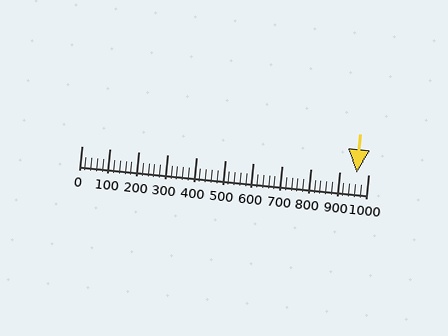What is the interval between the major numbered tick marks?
The major tick marks are spaced 100 units apart.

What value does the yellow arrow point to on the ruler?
The yellow arrow points to approximately 960.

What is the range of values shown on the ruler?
The ruler shows values from 0 to 1000.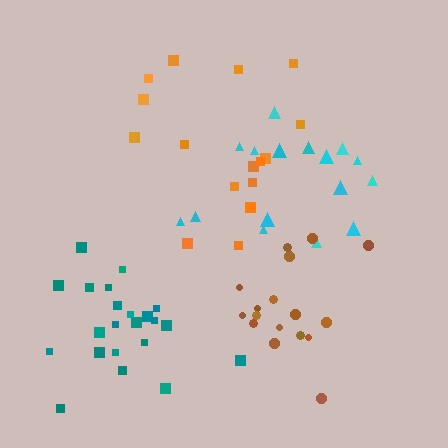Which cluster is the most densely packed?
Brown.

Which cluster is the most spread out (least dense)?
Orange.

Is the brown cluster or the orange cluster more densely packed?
Brown.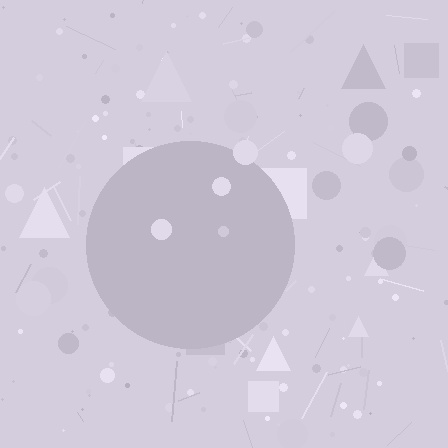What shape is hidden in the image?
A circle is hidden in the image.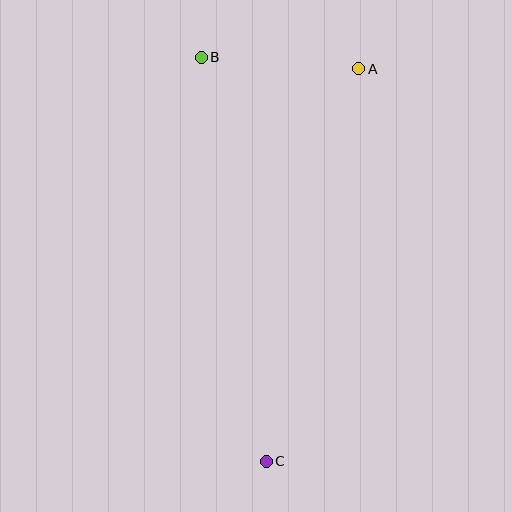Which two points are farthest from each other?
Points B and C are farthest from each other.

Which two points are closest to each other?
Points A and B are closest to each other.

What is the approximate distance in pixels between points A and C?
The distance between A and C is approximately 403 pixels.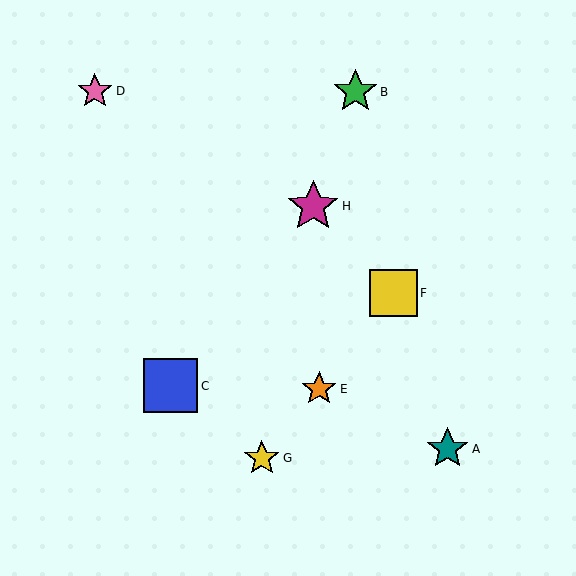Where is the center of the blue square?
The center of the blue square is at (171, 386).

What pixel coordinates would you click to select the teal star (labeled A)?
Click at (447, 449) to select the teal star A.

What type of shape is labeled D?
Shape D is a pink star.